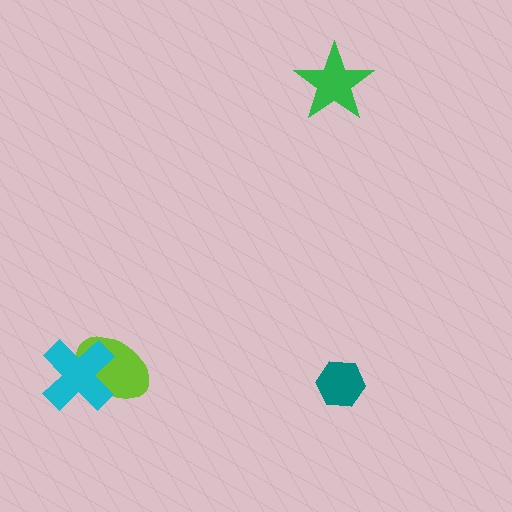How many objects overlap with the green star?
0 objects overlap with the green star.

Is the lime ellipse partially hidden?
Yes, it is partially covered by another shape.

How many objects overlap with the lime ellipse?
1 object overlaps with the lime ellipse.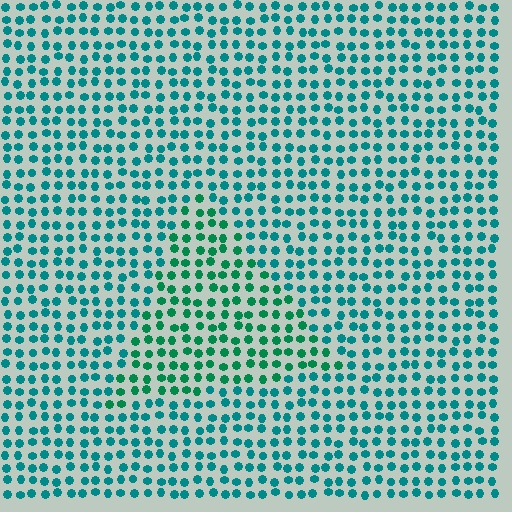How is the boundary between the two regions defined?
The boundary is defined purely by a slight shift in hue (about 28 degrees). Spacing, size, and orientation are identical on both sides.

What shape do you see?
I see a triangle.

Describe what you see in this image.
The image is filled with small teal elements in a uniform arrangement. A triangle-shaped region is visible where the elements are tinted to a slightly different hue, forming a subtle color boundary.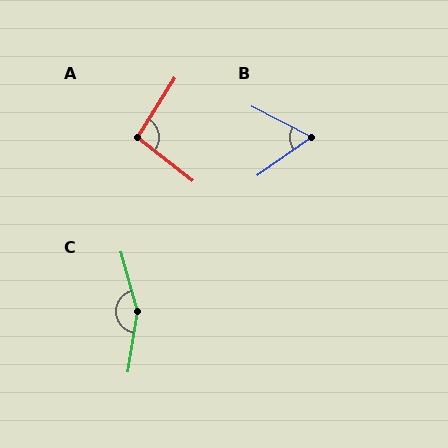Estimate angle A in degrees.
Approximately 96 degrees.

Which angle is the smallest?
B, at approximately 62 degrees.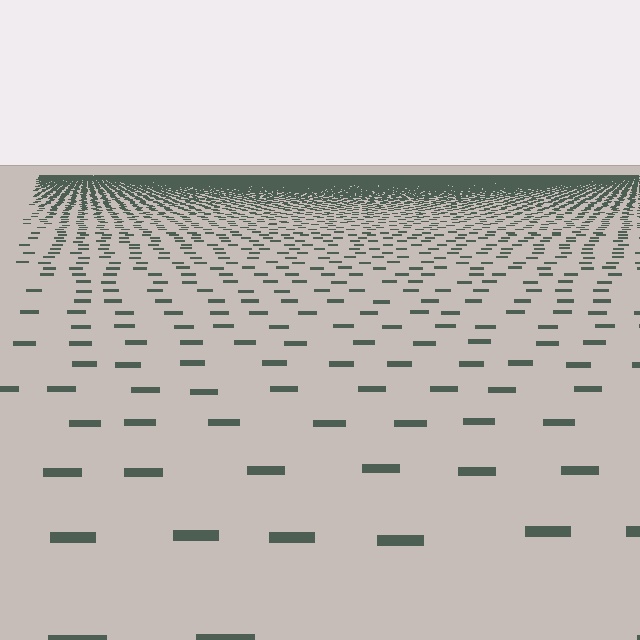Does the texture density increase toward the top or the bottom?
Density increases toward the top.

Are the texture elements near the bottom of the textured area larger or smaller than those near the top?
Larger. Near the bottom, elements are closer to the viewer and appear at a bigger on-screen size.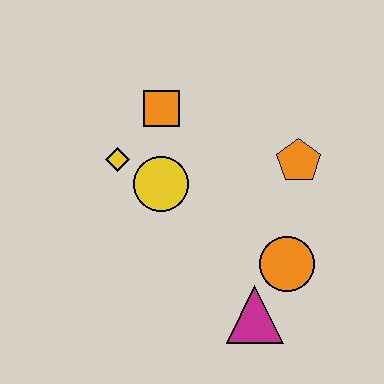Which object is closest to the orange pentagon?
The orange circle is closest to the orange pentagon.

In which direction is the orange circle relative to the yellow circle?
The orange circle is to the right of the yellow circle.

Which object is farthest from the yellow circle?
The magenta triangle is farthest from the yellow circle.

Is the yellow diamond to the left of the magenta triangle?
Yes